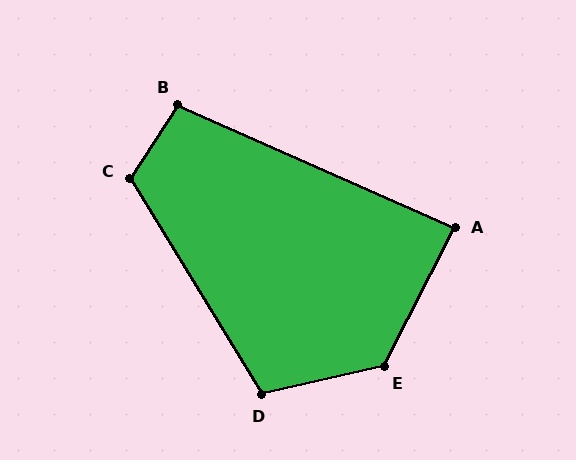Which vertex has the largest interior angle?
E, at approximately 130 degrees.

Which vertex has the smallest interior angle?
A, at approximately 87 degrees.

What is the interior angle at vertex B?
Approximately 99 degrees (obtuse).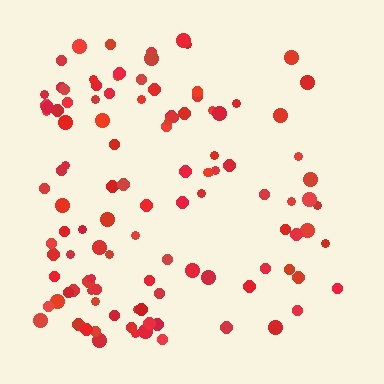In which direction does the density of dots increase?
From right to left, with the left side densest.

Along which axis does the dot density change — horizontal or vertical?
Horizontal.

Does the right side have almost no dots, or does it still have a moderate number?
Still a moderate number, just noticeably fewer than the left.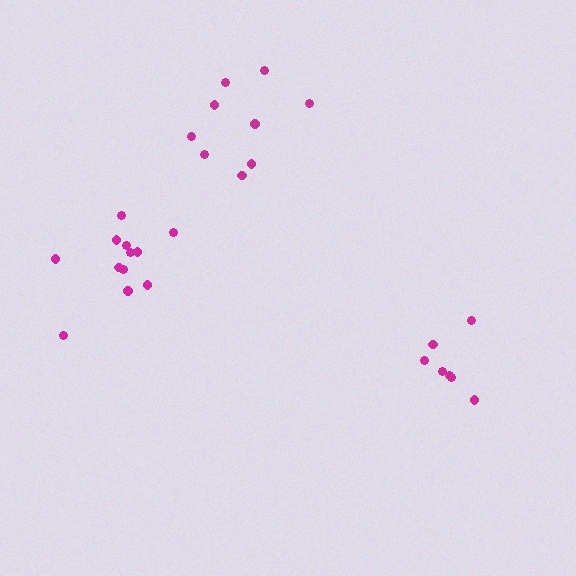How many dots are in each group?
Group 1: 9 dots, Group 2: 12 dots, Group 3: 7 dots (28 total).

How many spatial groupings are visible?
There are 3 spatial groupings.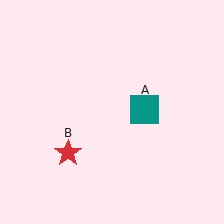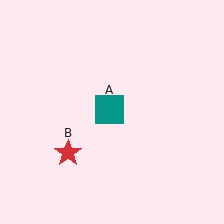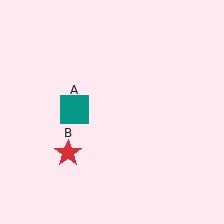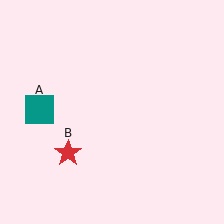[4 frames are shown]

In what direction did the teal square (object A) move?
The teal square (object A) moved left.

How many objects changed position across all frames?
1 object changed position: teal square (object A).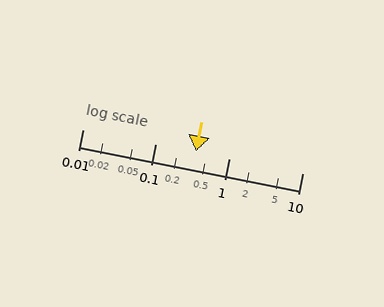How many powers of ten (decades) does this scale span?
The scale spans 3 decades, from 0.01 to 10.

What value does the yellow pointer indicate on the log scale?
The pointer indicates approximately 0.35.